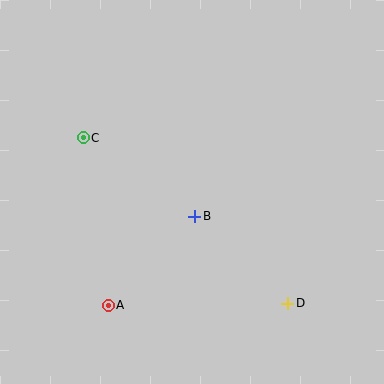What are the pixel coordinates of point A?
Point A is at (108, 305).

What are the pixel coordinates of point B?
Point B is at (195, 216).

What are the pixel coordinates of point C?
Point C is at (83, 138).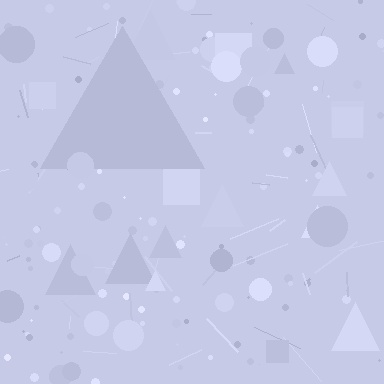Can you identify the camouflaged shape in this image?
The camouflaged shape is a triangle.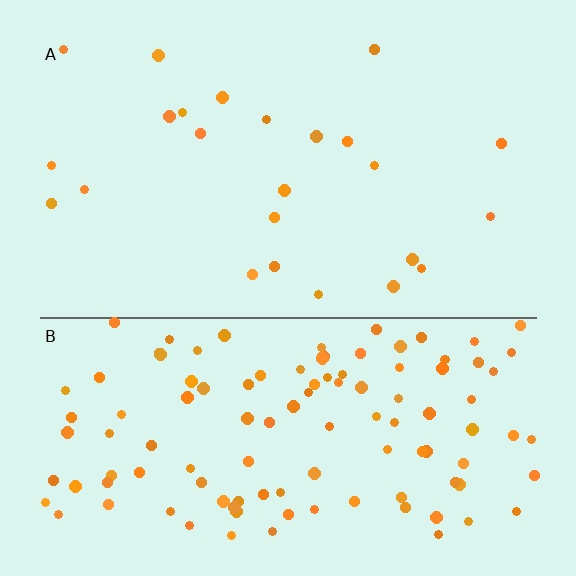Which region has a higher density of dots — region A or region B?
B (the bottom).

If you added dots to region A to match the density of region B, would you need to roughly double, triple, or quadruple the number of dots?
Approximately quadruple.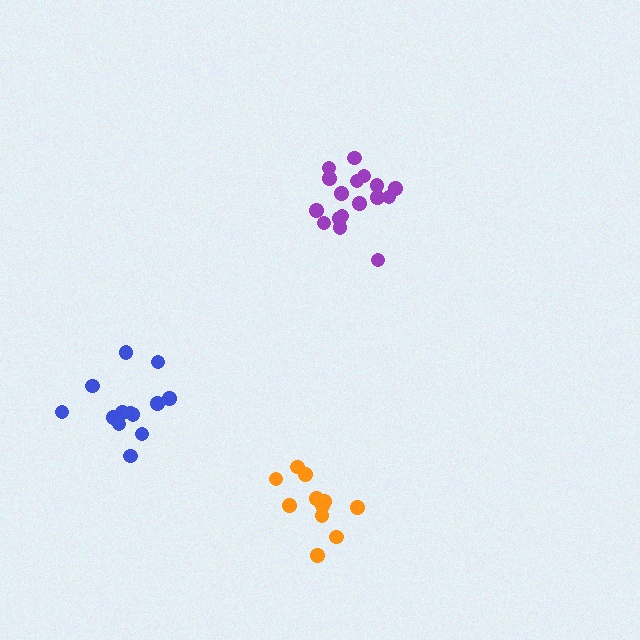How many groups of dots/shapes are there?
There are 3 groups.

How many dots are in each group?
Group 1: 11 dots, Group 2: 17 dots, Group 3: 13 dots (41 total).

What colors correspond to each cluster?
The clusters are colored: orange, purple, blue.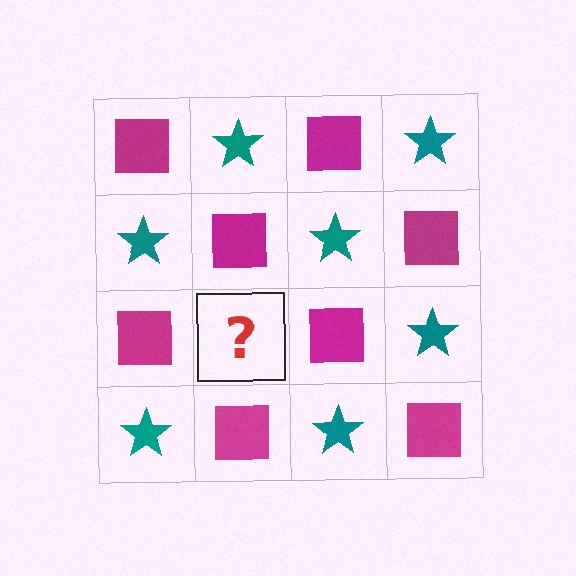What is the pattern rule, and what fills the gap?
The rule is that it alternates magenta square and teal star in a checkerboard pattern. The gap should be filled with a teal star.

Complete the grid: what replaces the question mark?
The question mark should be replaced with a teal star.